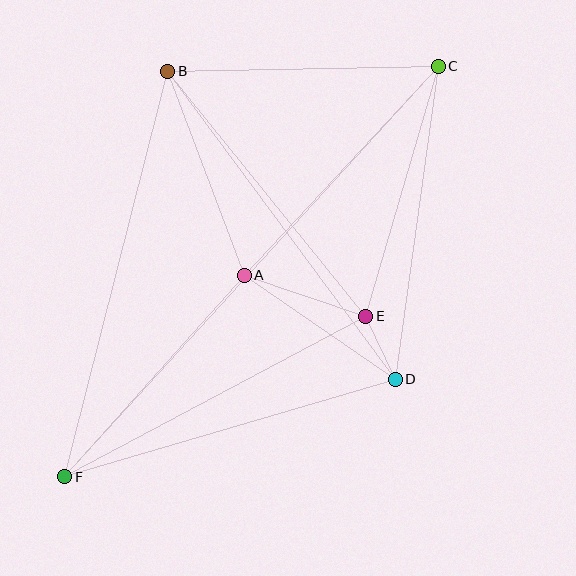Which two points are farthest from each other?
Points C and F are farthest from each other.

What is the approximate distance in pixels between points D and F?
The distance between D and F is approximately 345 pixels.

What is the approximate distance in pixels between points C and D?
The distance between C and D is approximately 316 pixels.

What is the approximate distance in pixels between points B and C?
The distance between B and C is approximately 271 pixels.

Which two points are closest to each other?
Points D and E are closest to each other.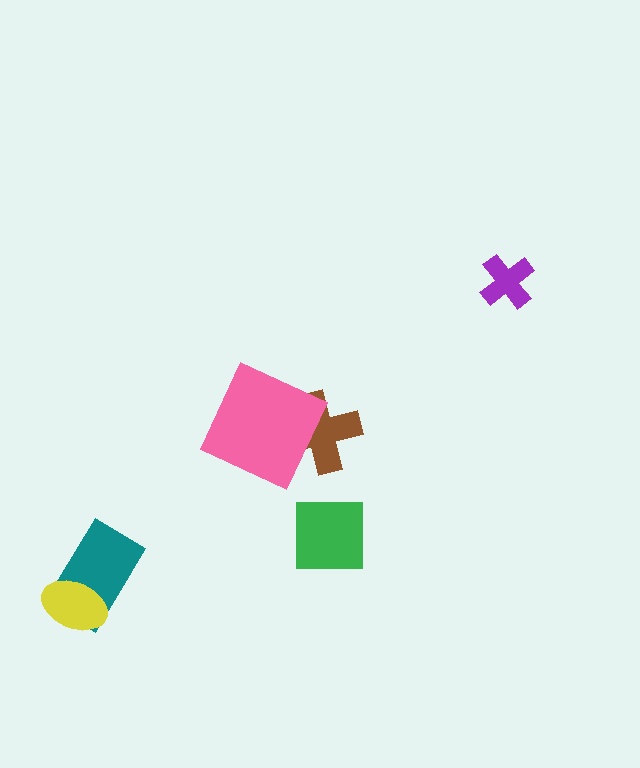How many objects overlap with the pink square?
1 object overlaps with the pink square.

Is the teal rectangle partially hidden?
Yes, it is partially covered by another shape.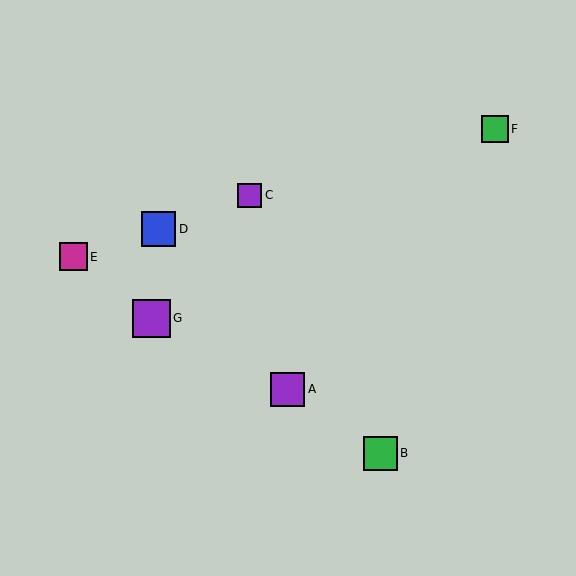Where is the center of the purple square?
The center of the purple square is at (288, 389).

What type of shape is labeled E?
Shape E is a magenta square.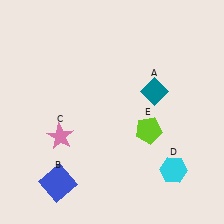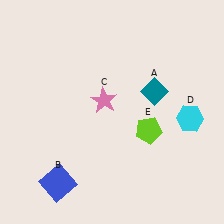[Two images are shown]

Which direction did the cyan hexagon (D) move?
The cyan hexagon (D) moved up.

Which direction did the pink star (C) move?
The pink star (C) moved right.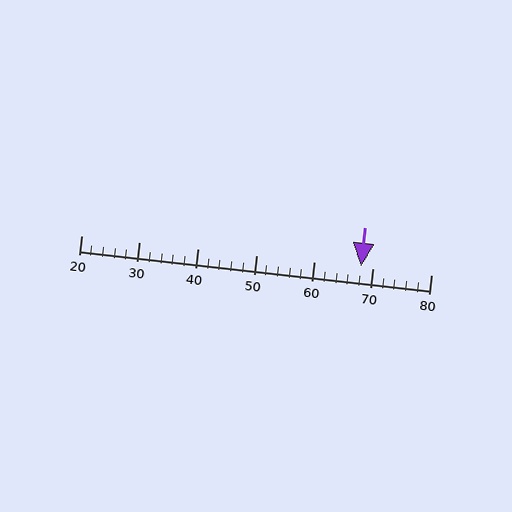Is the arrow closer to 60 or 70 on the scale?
The arrow is closer to 70.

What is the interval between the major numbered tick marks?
The major tick marks are spaced 10 units apart.